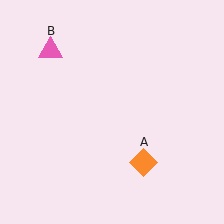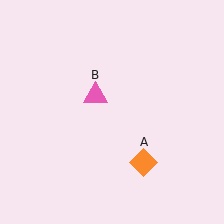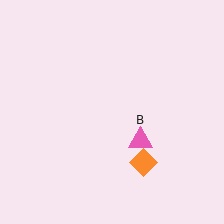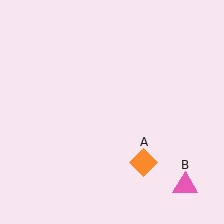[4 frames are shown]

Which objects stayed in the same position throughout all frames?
Orange diamond (object A) remained stationary.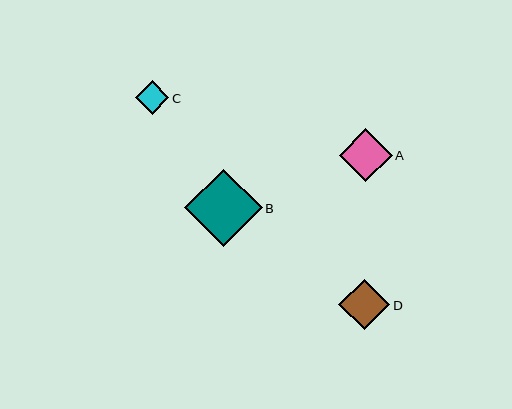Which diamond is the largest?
Diamond B is the largest with a size of approximately 78 pixels.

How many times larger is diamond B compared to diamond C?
Diamond B is approximately 2.3 times the size of diamond C.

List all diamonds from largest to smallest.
From largest to smallest: B, A, D, C.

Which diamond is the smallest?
Diamond C is the smallest with a size of approximately 34 pixels.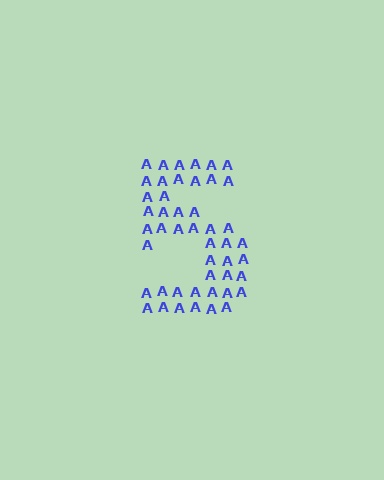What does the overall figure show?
The overall figure shows the digit 5.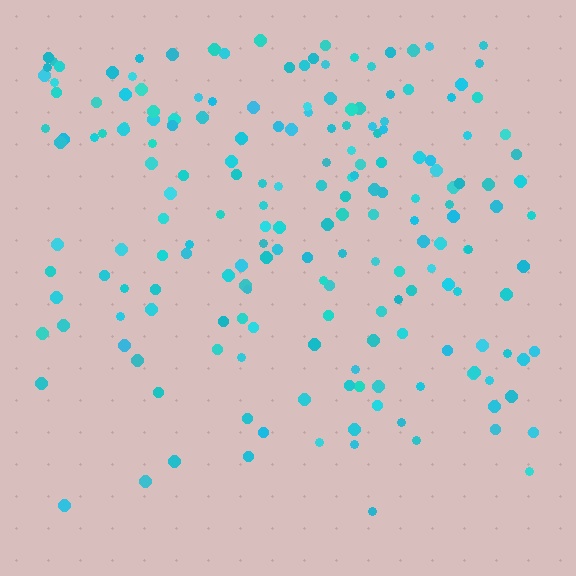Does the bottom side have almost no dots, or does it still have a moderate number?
Still a moderate number, just noticeably fewer than the top.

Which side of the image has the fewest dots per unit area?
The bottom.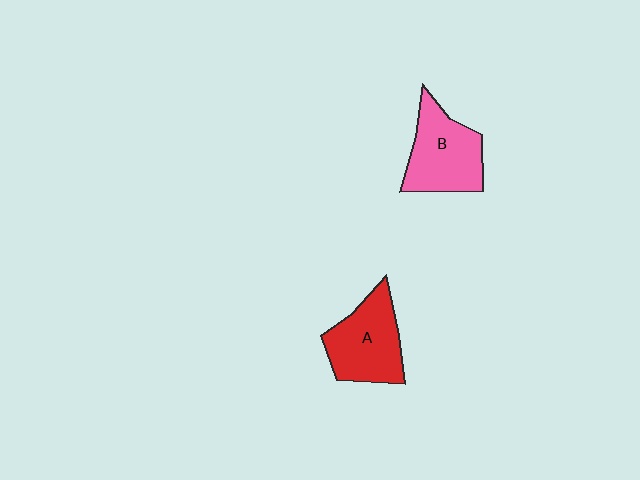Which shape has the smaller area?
Shape A (red).